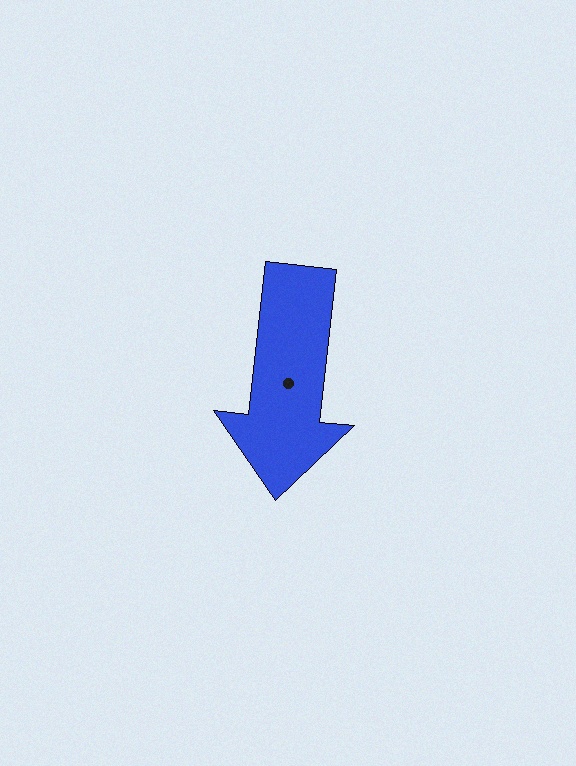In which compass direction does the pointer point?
South.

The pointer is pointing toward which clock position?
Roughly 6 o'clock.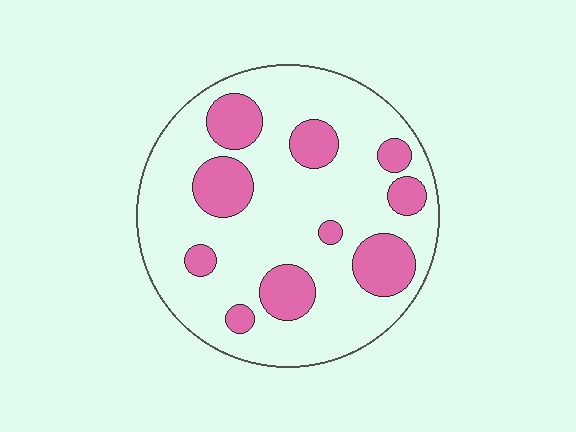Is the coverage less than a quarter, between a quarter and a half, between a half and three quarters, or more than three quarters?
Less than a quarter.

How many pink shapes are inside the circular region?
10.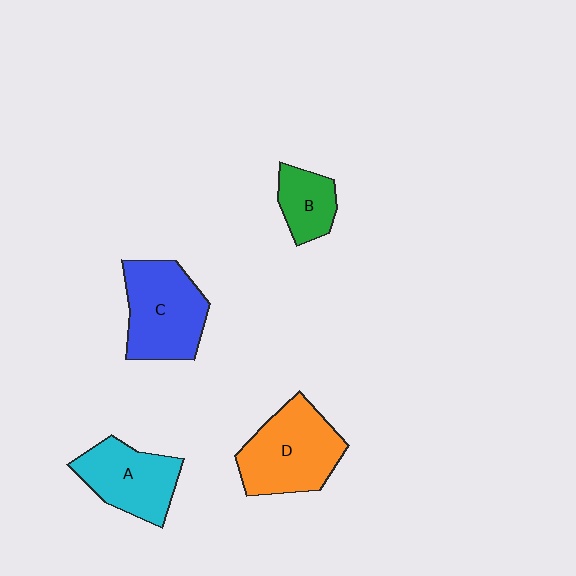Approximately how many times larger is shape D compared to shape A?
Approximately 1.3 times.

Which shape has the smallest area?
Shape B (green).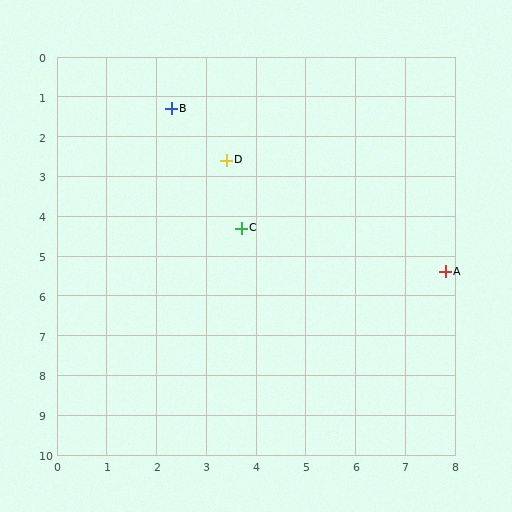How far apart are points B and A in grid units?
Points B and A are about 6.9 grid units apart.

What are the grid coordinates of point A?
Point A is at approximately (7.8, 5.4).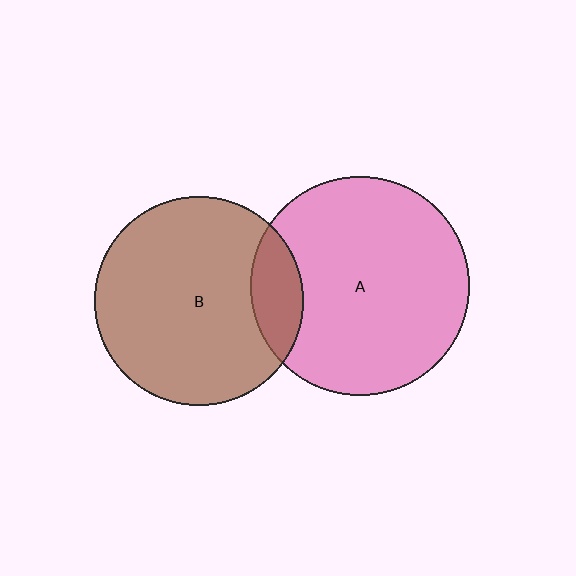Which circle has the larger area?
Circle A (pink).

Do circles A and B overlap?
Yes.